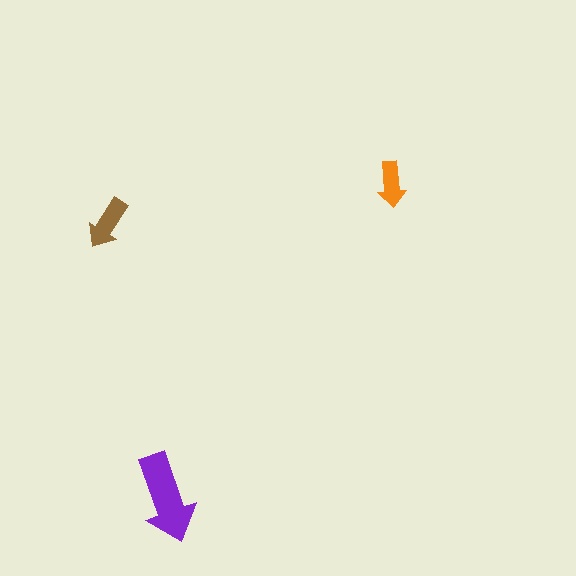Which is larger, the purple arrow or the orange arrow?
The purple one.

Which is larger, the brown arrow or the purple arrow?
The purple one.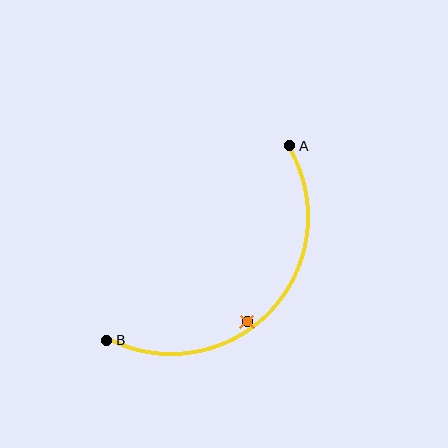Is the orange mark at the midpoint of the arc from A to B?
No — the orange mark does not lie on the arc at all. It sits slightly inside the curve.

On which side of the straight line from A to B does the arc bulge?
The arc bulges below and to the right of the straight line connecting A and B.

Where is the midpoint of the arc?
The arc midpoint is the point on the curve farthest from the straight line joining A and B. It sits below and to the right of that line.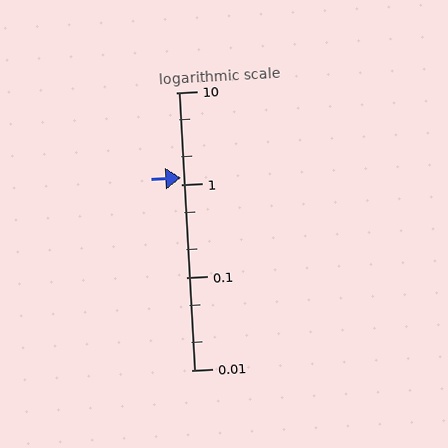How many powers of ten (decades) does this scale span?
The scale spans 3 decades, from 0.01 to 10.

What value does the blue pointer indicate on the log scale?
The pointer indicates approximately 1.2.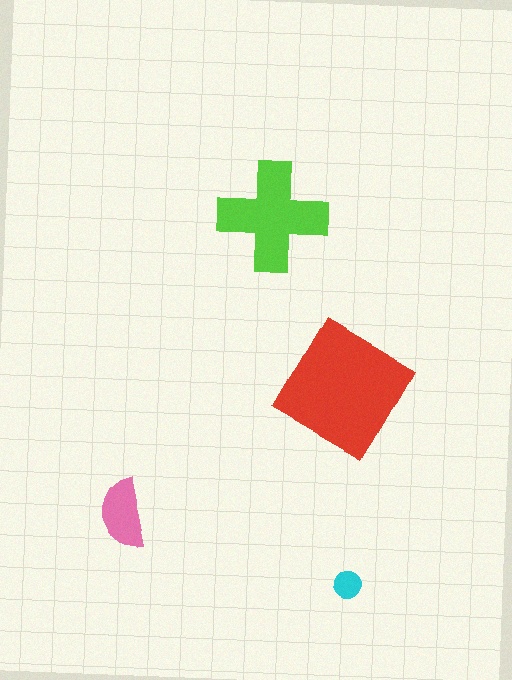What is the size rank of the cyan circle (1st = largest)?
4th.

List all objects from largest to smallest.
The red diamond, the lime cross, the pink semicircle, the cyan circle.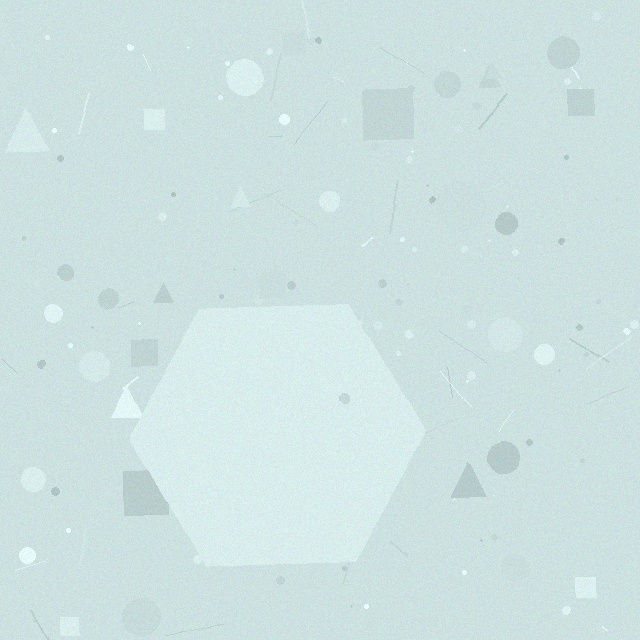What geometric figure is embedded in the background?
A hexagon is embedded in the background.